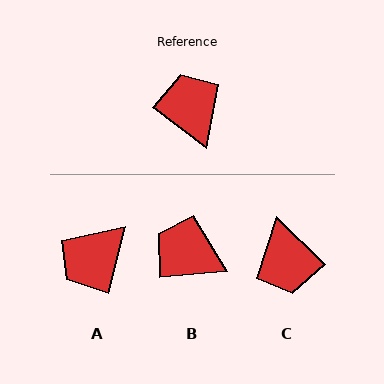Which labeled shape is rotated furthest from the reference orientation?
C, about 172 degrees away.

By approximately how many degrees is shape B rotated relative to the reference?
Approximately 42 degrees counter-clockwise.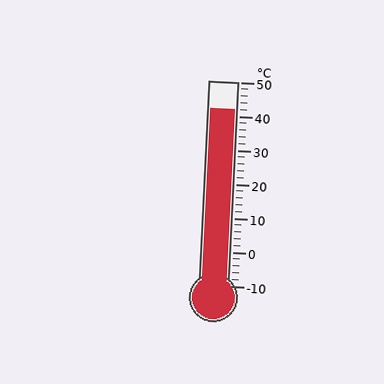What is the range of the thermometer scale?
The thermometer scale ranges from -10°C to 50°C.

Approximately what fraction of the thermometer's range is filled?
The thermometer is filled to approximately 85% of its range.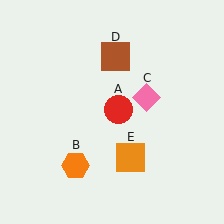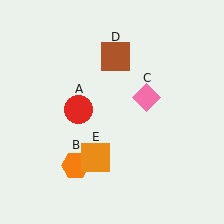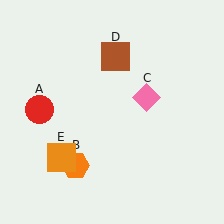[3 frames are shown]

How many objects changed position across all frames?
2 objects changed position: red circle (object A), orange square (object E).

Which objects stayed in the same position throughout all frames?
Orange hexagon (object B) and pink diamond (object C) and brown square (object D) remained stationary.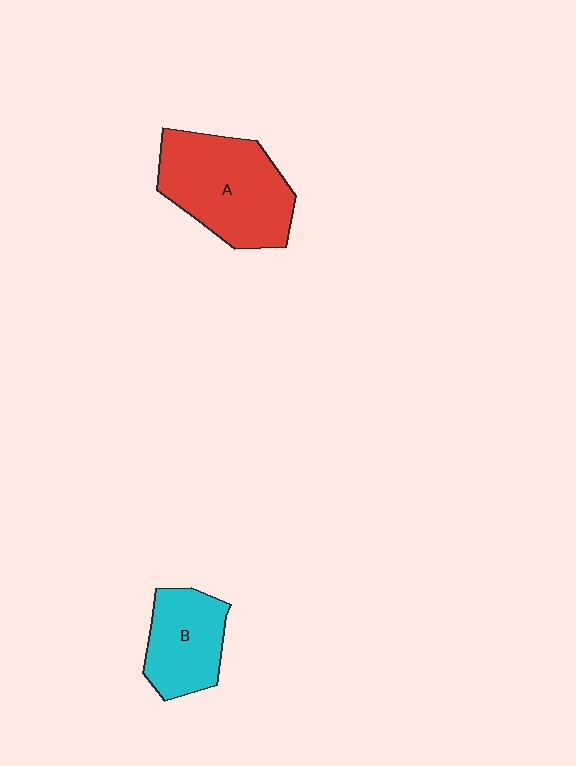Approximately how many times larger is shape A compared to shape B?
Approximately 1.6 times.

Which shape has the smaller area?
Shape B (cyan).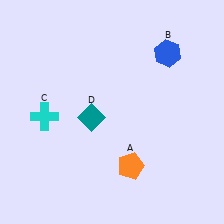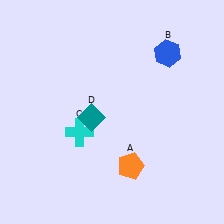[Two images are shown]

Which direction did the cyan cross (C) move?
The cyan cross (C) moved right.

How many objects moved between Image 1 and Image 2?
1 object moved between the two images.